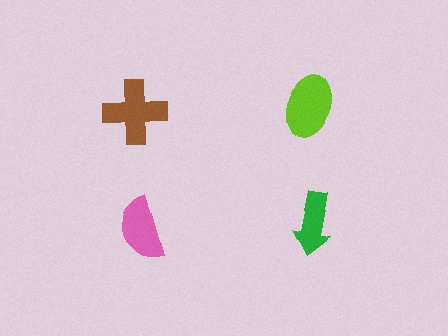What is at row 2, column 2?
A green arrow.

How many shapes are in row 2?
2 shapes.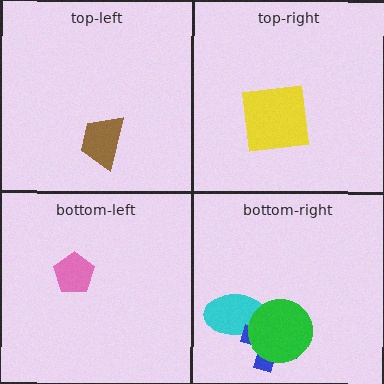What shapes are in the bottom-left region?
The pink pentagon.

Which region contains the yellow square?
The top-right region.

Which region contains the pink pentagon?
The bottom-left region.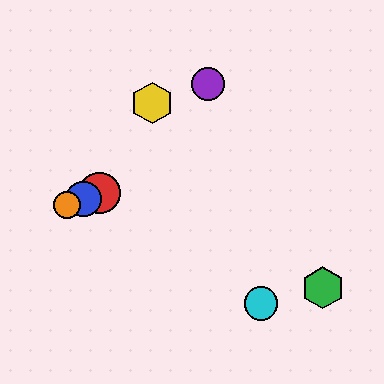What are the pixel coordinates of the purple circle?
The purple circle is at (208, 84).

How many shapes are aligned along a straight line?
3 shapes (the red circle, the blue circle, the orange circle) are aligned along a straight line.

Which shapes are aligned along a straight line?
The red circle, the blue circle, the orange circle are aligned along a straight line.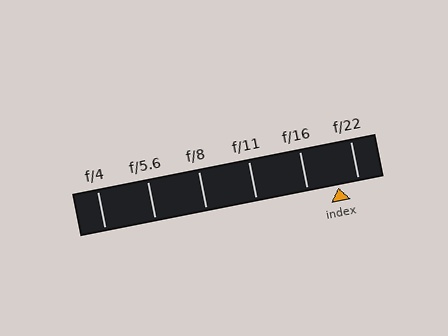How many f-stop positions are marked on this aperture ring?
There are 6 f-stop positions marked.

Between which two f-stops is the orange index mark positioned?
The index mark is between f/16 and f/22.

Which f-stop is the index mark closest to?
The index mark is closest to f/22.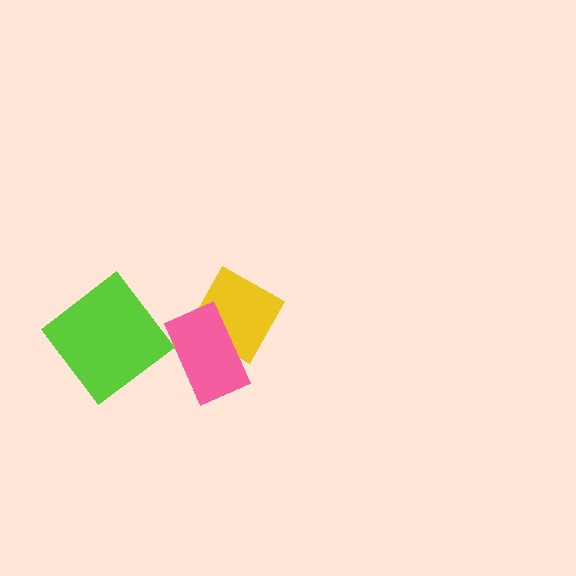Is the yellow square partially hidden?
Yes, it is partially covered by another shape.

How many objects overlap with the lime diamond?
0 objects overlap with the lime diamond.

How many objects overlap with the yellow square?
1 object overlaps with the yellow square.